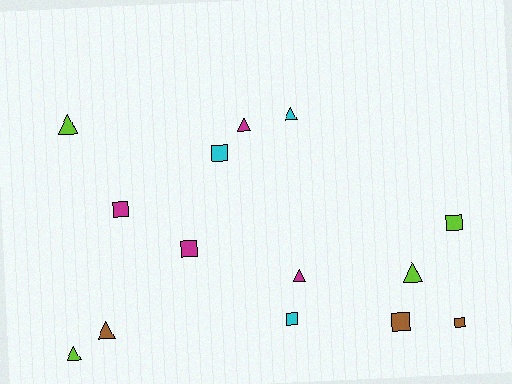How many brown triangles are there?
There is 1 brown triangle.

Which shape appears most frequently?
Triangle, with 7 objects.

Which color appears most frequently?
Lime, with 4 objects.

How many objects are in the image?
There are 14 objects.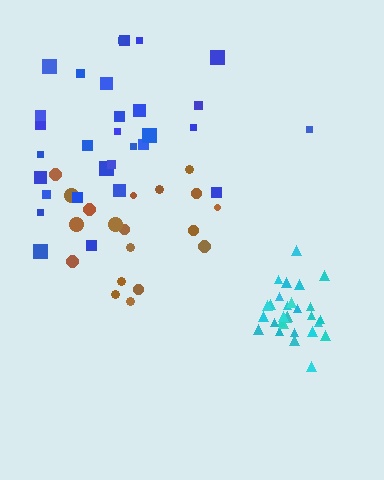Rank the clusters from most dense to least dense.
cyan, brown, blue.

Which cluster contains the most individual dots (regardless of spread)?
Blue (30).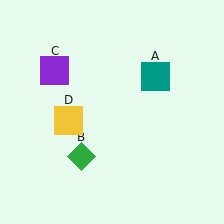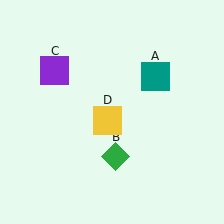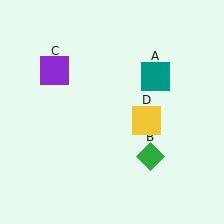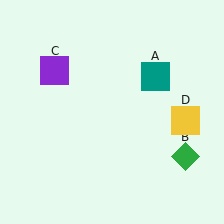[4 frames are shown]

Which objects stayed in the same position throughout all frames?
Teal square (object A) and purple square (object C) remained stationary.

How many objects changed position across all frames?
2 objects changed position: green diamond (object B), yellow square (object D).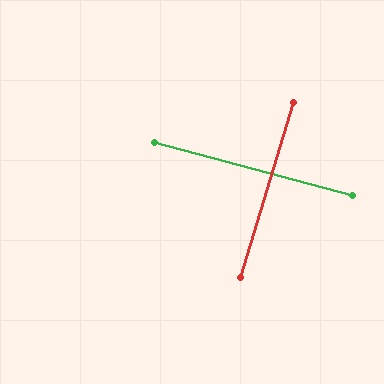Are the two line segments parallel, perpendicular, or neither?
Perpendicular — they meet at approximately 88°.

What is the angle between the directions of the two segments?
Approximately 88 degrees.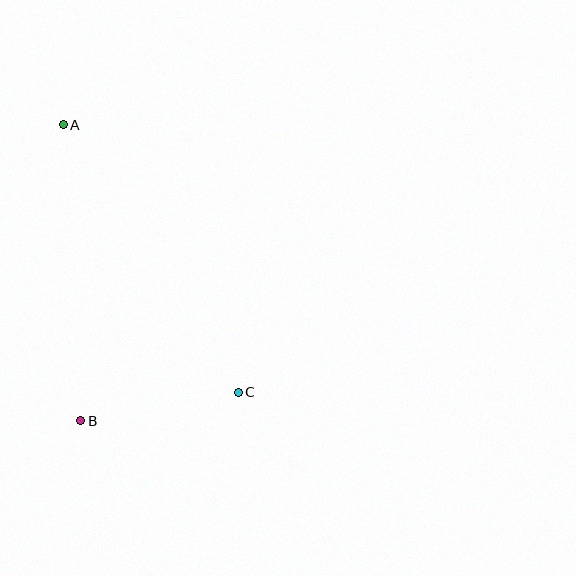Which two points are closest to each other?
Points B and C are closest to each other.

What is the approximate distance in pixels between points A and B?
The distance between A and B is approximately 297 pixels.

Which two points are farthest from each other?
Points A and C are farthest from each other.